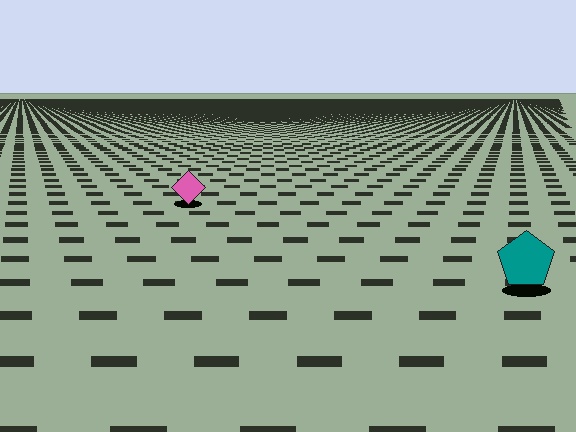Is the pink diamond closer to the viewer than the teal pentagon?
No. The teal pentagon is closer — you can tell from the texture gradient: the ground texture is coarser near it.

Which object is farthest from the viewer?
The pink diamond is farthest from the viewer. It appears smaller and the ground texture around it is denser.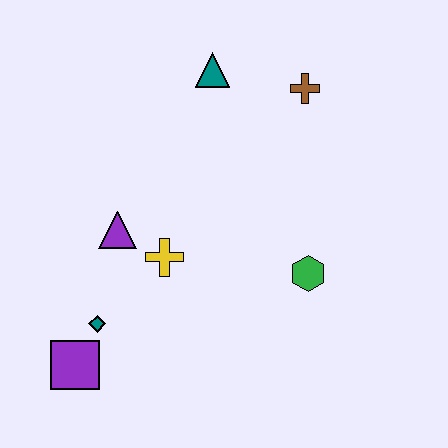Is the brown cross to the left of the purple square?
No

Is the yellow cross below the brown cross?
Yes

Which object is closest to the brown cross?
The teal triangle is closest to the brown cross.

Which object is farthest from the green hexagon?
The purple square is farthest from the green hexagon.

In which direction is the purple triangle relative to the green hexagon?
The purple triangle is to the left of the green hexagon.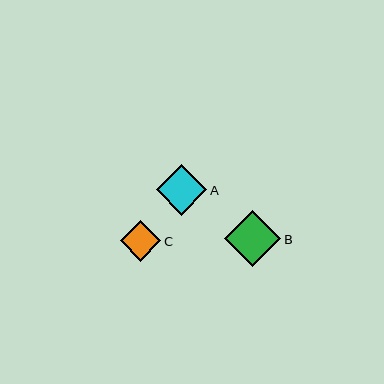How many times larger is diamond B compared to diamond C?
Diamond B is approximately 1.4 times the size of diamond C.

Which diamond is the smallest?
Diamond C is the smallest with a size of approximately 40 pixels.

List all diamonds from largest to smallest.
From largest to smallest: B, A, C.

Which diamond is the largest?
Diamond B is the largest with a size of approximately 56 pixels.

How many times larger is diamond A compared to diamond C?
Diamond A is approximately 1.2 times the size of diamond C.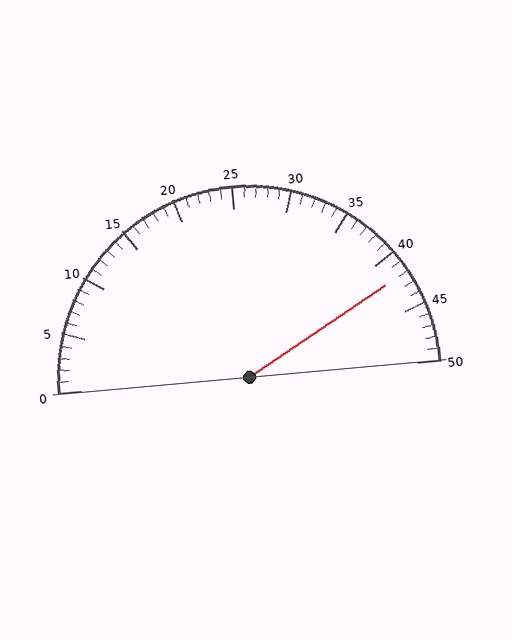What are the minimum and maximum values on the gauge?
The gauge ranges from 0 to 50.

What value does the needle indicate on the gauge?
The needle indicates approximately 42.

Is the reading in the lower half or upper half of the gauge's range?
The reading is in the upper half of the range (0 to 50).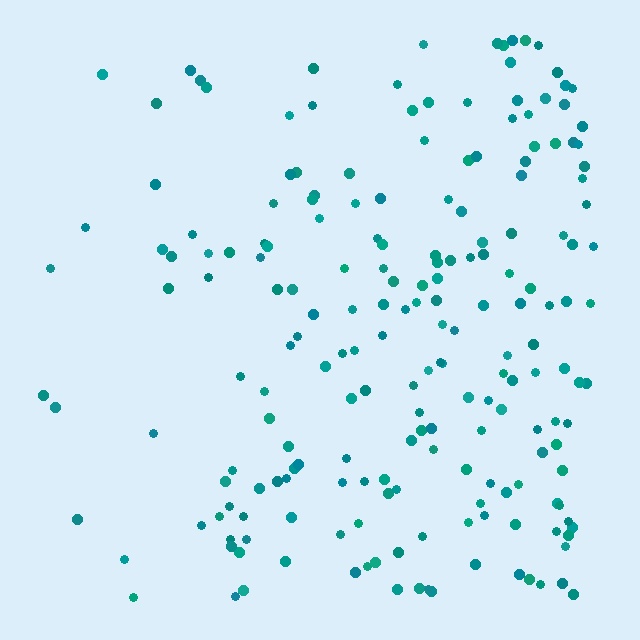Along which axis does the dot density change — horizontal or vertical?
Horizontal.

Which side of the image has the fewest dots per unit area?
The left.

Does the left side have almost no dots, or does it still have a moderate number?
Still a moderate number, just noticeably fewer than the right.